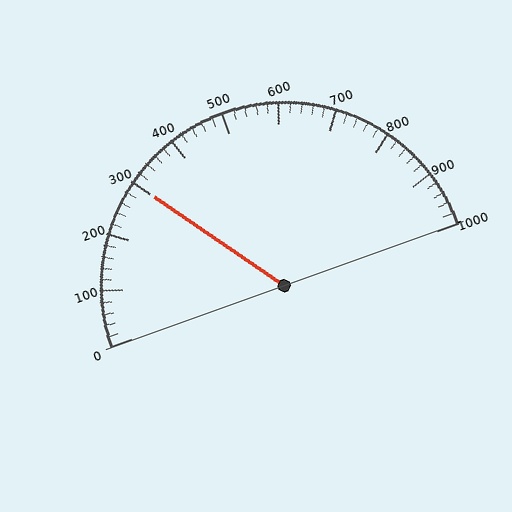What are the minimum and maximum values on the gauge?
The gauge ranges from 0 to 1000.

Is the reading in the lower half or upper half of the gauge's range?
The reading is in the lower half of the range (0 to 1000).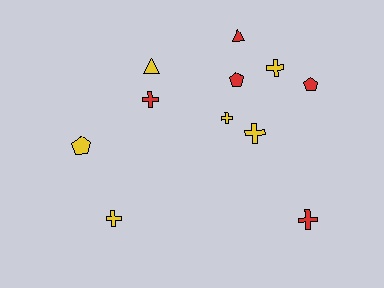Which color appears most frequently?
Yellow, with 6 objects.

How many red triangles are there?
There is 1 red triangle.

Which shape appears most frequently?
Cross, with 6 objects.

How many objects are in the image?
There are 11 objects.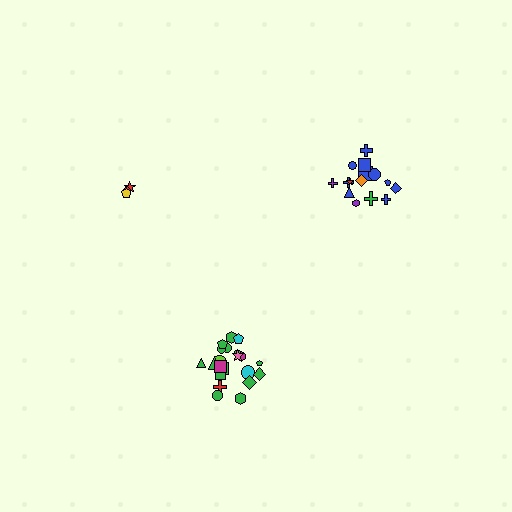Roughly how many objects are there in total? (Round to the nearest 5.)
Roughly 40 objects in total.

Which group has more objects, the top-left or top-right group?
The top-right group.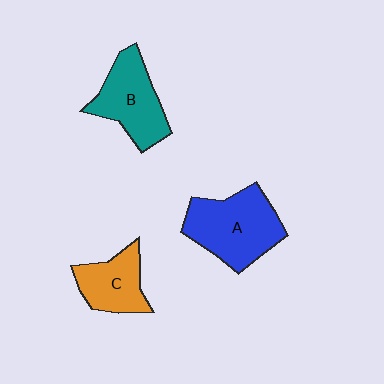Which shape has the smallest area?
Shape C (orange).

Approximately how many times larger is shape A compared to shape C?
Approximately 1.6 times.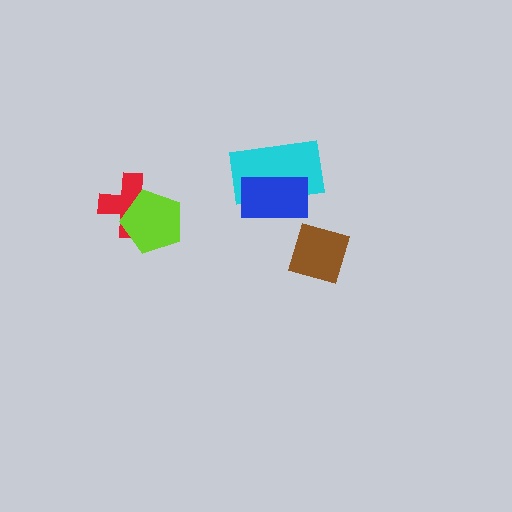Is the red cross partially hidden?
Yes, it is partially covered by another shape.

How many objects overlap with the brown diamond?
0 objects overlap with the brown diamond.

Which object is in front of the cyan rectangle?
The blue rectangle is in front of the cyan rectangle.